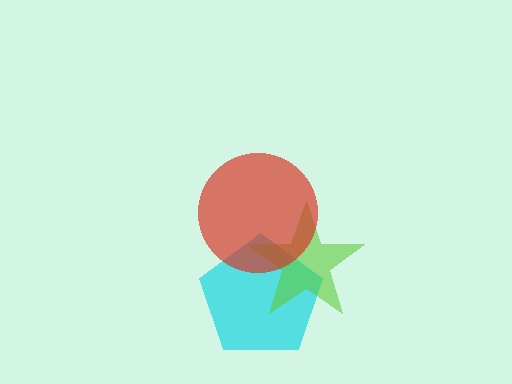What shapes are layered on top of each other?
The layered shapes are: a cyan pentagon, a lime star, a red circle.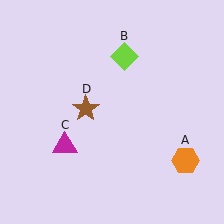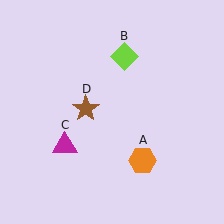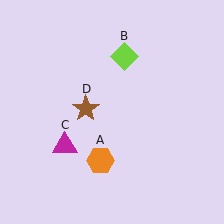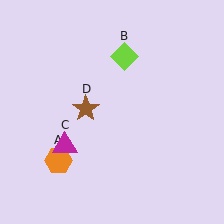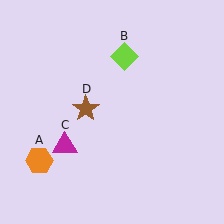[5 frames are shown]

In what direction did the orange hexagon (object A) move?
The orange hexagon (object A) moved left.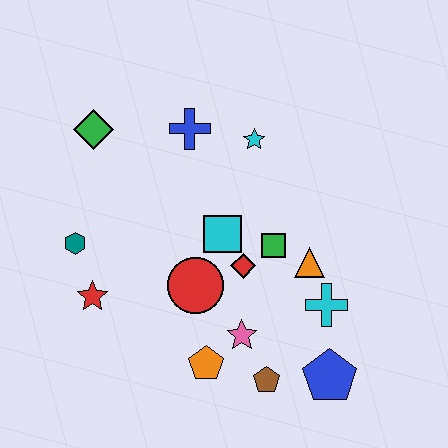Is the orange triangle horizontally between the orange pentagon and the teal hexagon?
No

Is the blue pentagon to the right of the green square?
Yes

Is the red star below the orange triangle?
Yes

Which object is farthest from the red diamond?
The green diamond is farthest from the red diamond.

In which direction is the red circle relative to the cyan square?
The red circle is below the cyan square.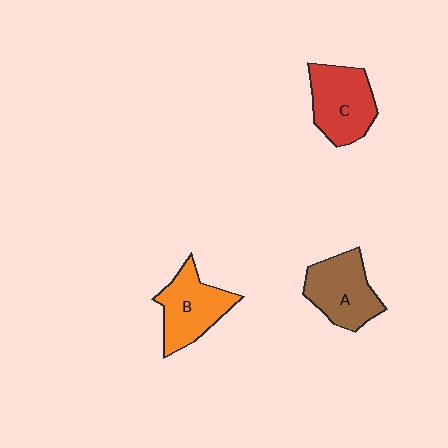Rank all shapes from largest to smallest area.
From largest to smallest: C (red), A (brown), B (orange).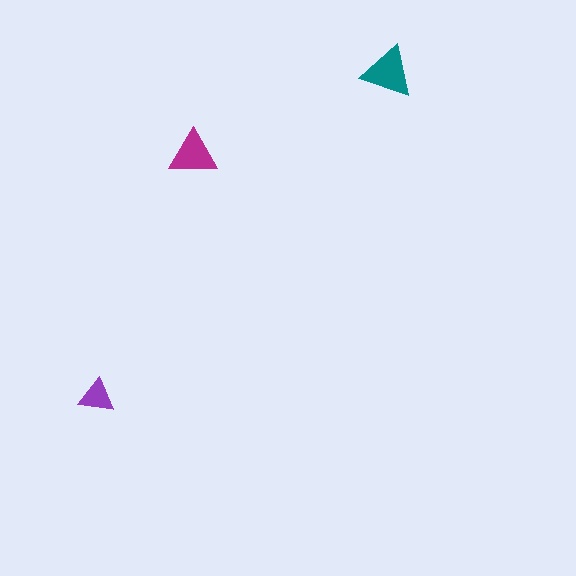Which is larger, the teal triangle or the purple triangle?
The teal one.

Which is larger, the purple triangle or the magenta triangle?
The magenta one.